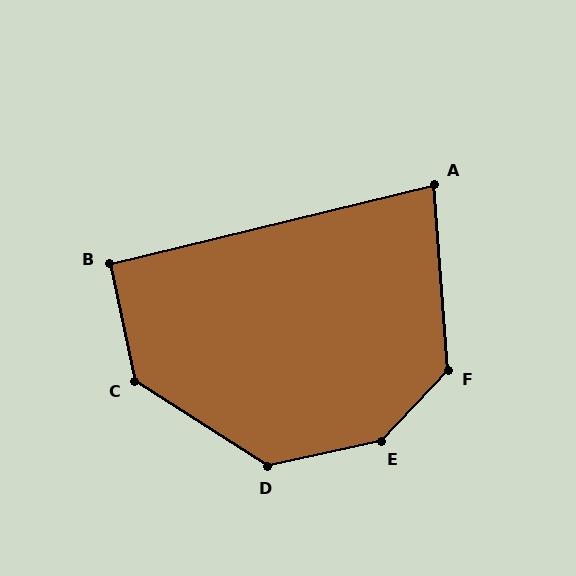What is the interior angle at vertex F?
Approximately 133 degrees (obtuse).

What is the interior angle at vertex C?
Approximately 134 degrees (obtuse).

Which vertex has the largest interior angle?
E, at approximately 145 degrees.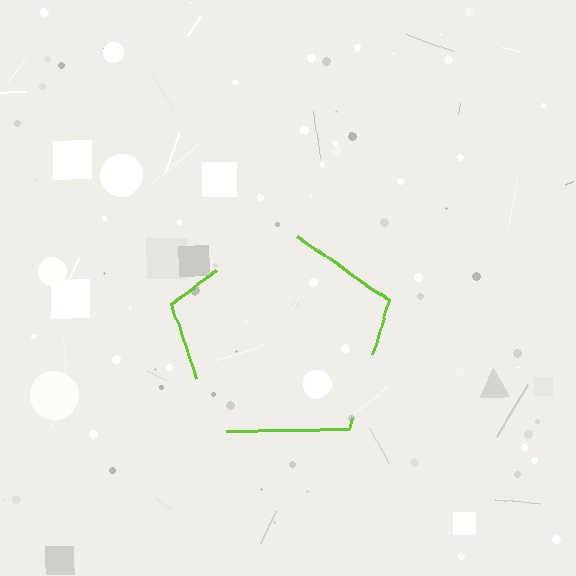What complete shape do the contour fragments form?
The contour fragments form a pentagon.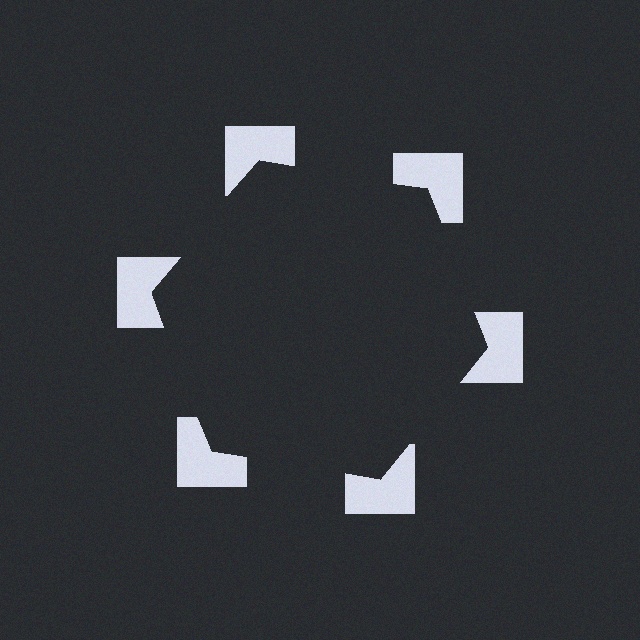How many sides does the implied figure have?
6 sides.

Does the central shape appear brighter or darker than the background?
It typically appears slightly darker than the background, even though no actual brightness change is drawn.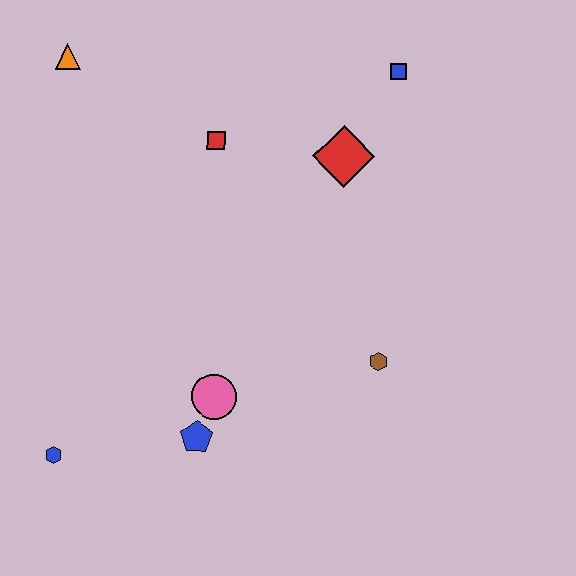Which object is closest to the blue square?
The red diamond is closest to the blue square.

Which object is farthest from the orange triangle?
The brown hexagon is farthest from the orange triangle.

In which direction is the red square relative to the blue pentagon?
The red square is above the blue pentagon.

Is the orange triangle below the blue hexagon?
No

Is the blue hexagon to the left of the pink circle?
Yes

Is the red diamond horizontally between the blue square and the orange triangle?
Yes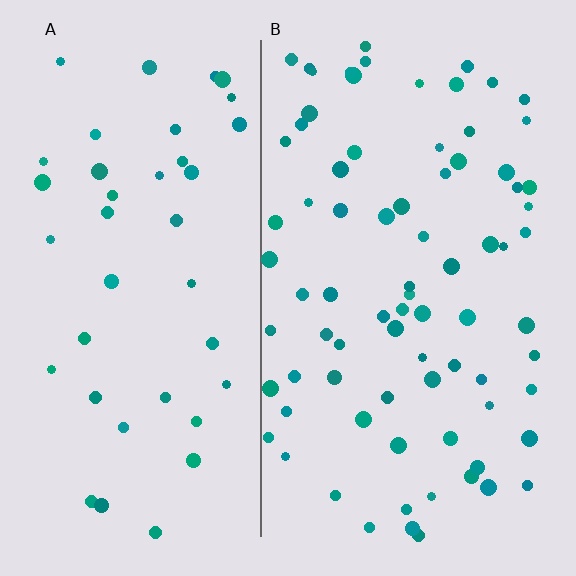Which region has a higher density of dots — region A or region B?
B (the right).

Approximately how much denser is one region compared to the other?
Approximately 2.0× — region B over region A.